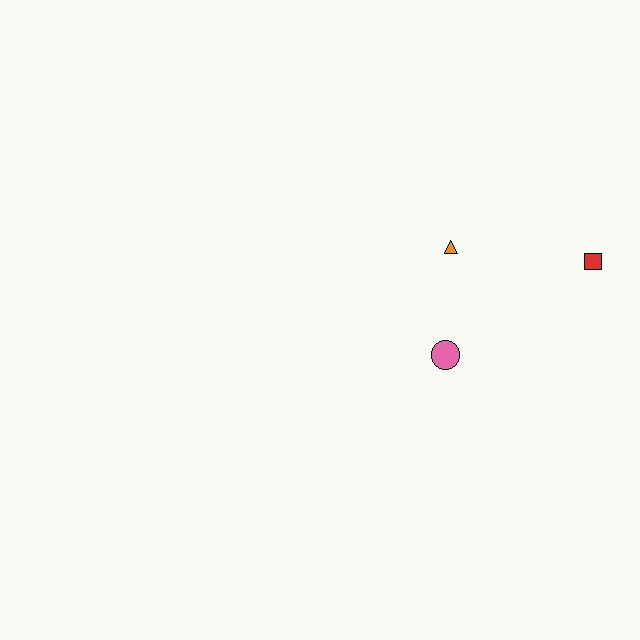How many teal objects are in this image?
There are no teal objects.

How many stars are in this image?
There are no stars.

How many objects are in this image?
There are 3 objects.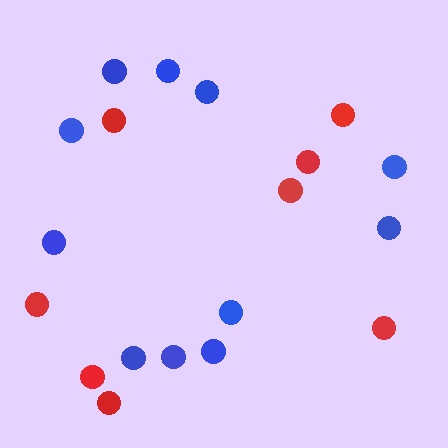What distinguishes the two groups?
There are 2 groups: one group of red circles (8) and one group of blue circles (11).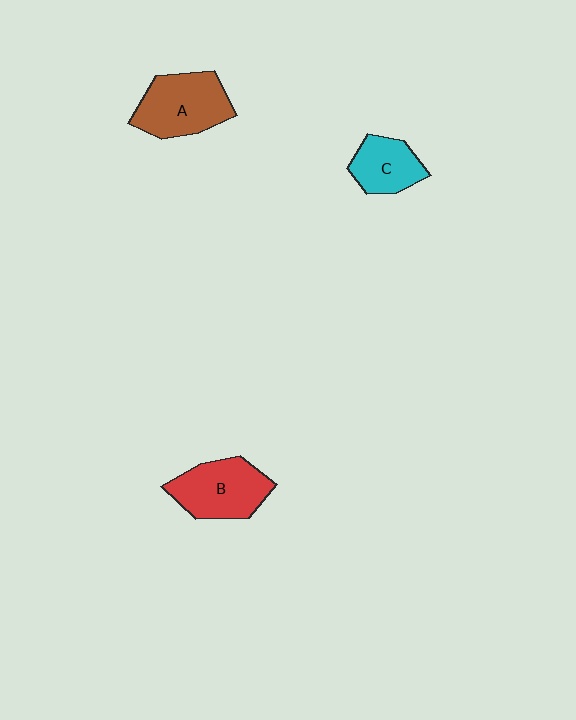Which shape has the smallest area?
Shape C (cyan).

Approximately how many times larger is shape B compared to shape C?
Approximately 1.5 times.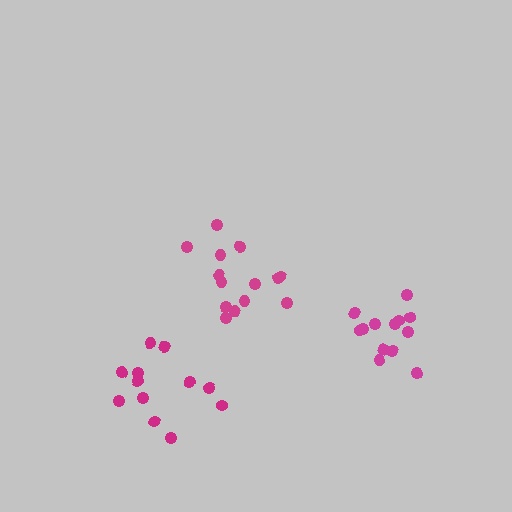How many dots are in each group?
Group 1: 12 dots, Group 2: 13 dots, Group 3: 14 dots (39 total).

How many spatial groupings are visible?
There are 3 spatial groupings.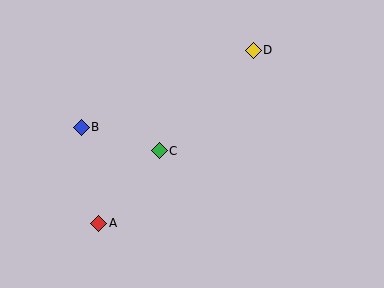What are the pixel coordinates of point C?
Point C is at (159, 151).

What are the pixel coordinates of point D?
Point D is at (253, 50).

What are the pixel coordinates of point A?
Point A is at (99, 223).